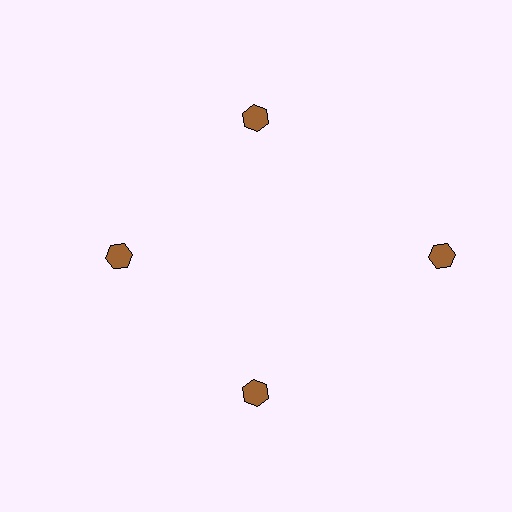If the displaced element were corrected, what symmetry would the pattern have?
It would have 4-fold rotational symmetry — the pattern would map onto itself every 90 degrees.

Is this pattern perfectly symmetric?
No. The 4 brown hexagons are arranged in a ring, but one element near the 3 o'clock position is pushed outward from the center, breaking the 4-fold rotational symmetry.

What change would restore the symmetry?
The symmetry would be restored by moving it inward, back onto the ring so that all 4 hexagons sit at equal angles and equal distance from the center.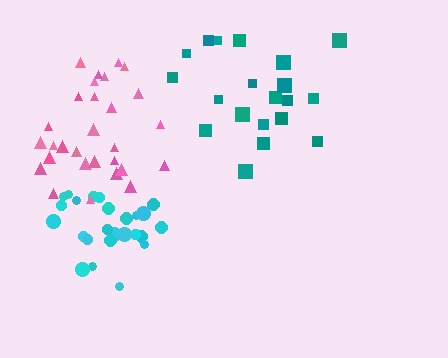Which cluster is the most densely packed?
Pink.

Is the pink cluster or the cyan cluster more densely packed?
Pink.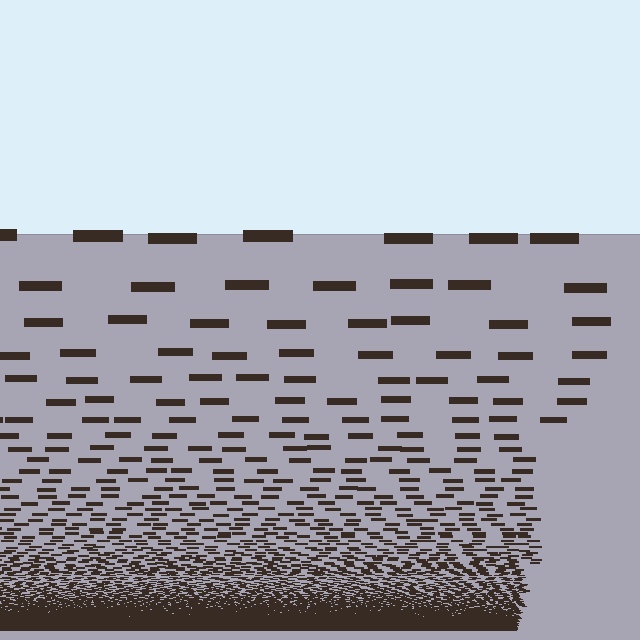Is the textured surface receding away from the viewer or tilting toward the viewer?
The surface appears to tilt toward the viewer. Texture elements get larger and sparser toward the top.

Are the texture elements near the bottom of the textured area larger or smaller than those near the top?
Smaller. The gradient is inverted — elements near the bottom are smaller and denser.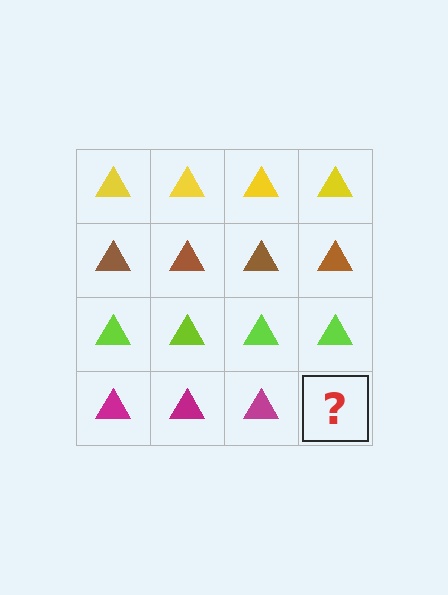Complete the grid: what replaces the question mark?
The question mark should be replaced with a magenta triangle.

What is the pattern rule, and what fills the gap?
The rule is that each row has a consistent color. The gap should be filled with a magenta triangle.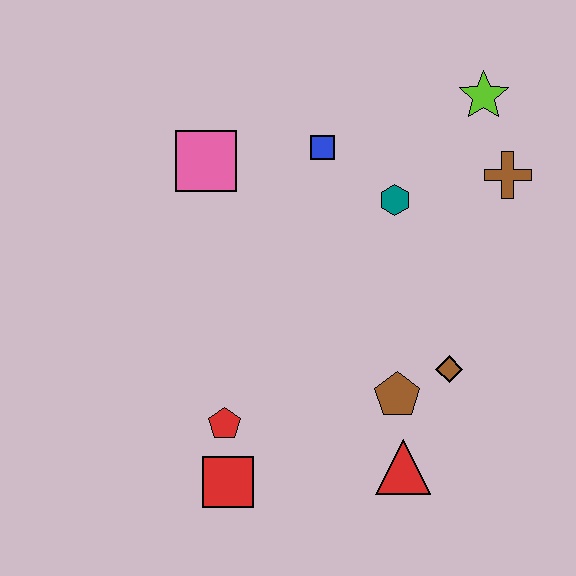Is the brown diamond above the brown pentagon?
Yes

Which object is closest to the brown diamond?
The brown pentagon is closest to the brown diamond.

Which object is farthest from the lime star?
The red square is farthest from the lime star.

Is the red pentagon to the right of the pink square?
Yes